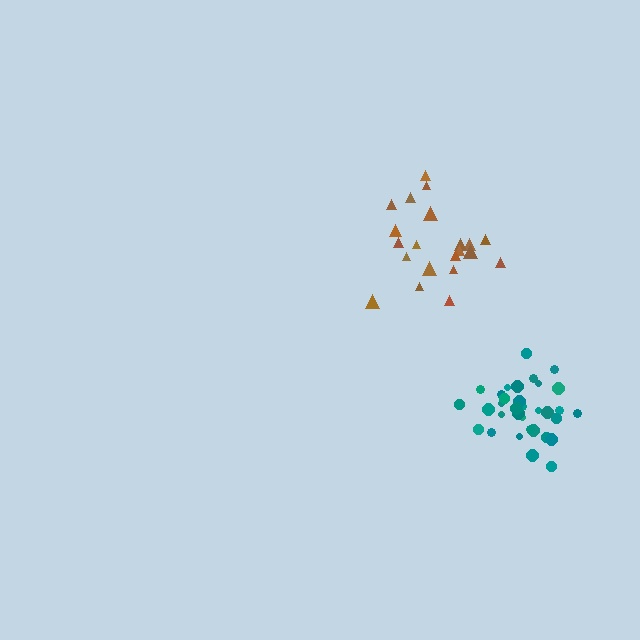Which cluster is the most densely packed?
Teal.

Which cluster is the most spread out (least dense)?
Brown.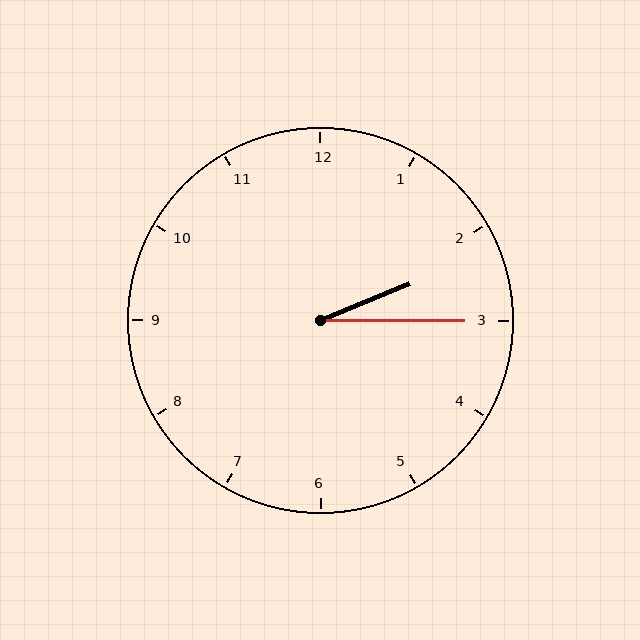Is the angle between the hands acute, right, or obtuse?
It is acute.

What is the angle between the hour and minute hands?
Approximately 22 degrees.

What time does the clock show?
2:15.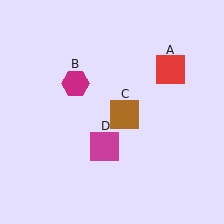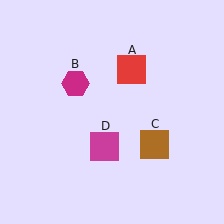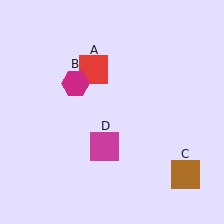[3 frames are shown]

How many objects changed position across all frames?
2 objects changed position: red square (object A), brown square (object C).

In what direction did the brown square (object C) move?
The brown square (object C) moved down and to the right.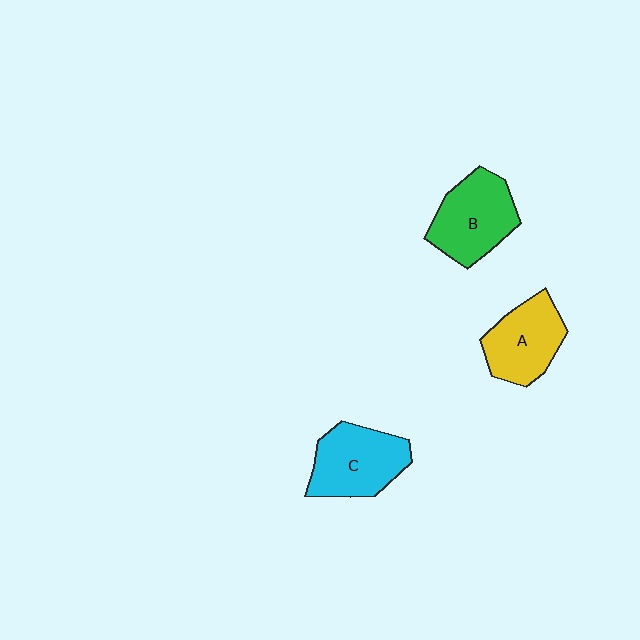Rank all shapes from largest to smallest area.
From largest to smallest: C (cyan), B (green), A (yellow).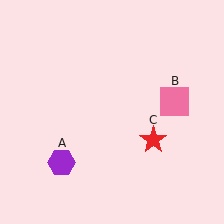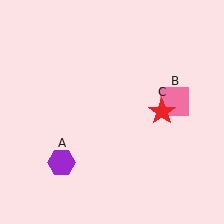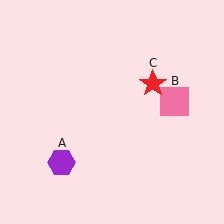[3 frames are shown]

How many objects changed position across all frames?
1 object changed position: red star (object C).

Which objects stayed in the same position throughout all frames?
Purple hexagon (object A) and pink square (object B) remained stationary.